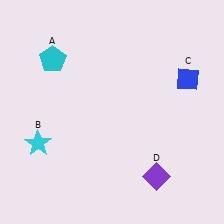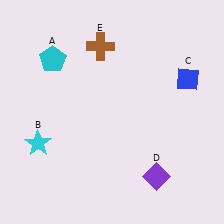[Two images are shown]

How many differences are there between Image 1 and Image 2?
There is 1 difference between the two images.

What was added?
A brown cross (E) was added in Image 2.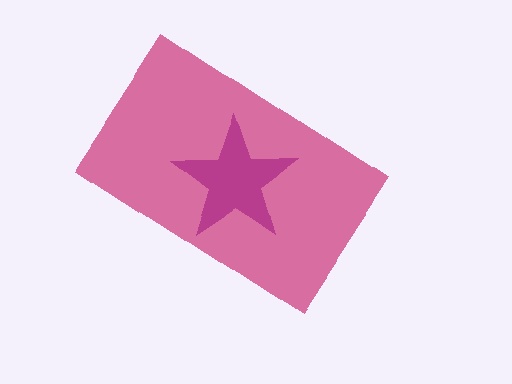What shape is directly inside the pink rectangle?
The magenta star.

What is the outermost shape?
The pink rectangle.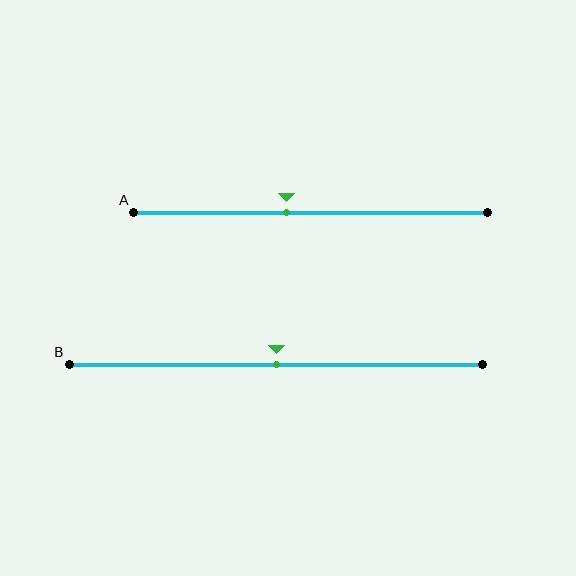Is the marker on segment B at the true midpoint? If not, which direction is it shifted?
Yes, the marker on segment B is at the true midpoint.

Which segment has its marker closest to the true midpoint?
Segment B has its marker closest to the true midpoint.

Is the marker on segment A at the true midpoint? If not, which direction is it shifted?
No, the marker on segment A is shifted to the left by about 7% of the segment length.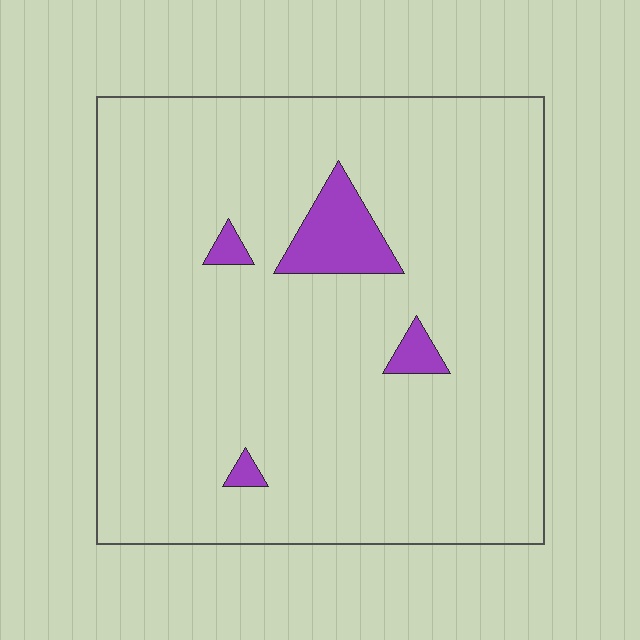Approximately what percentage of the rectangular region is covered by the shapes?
Approximately 5%.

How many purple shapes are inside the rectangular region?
4.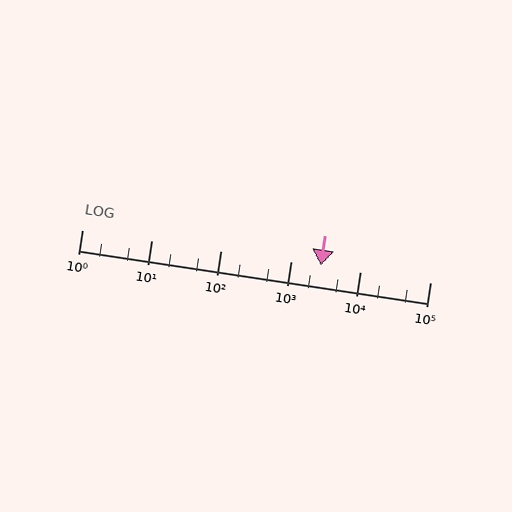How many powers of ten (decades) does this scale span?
The scale spans 5 decades, from 1 to 100000.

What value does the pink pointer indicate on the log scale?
The pointer indicates approximately 2700.